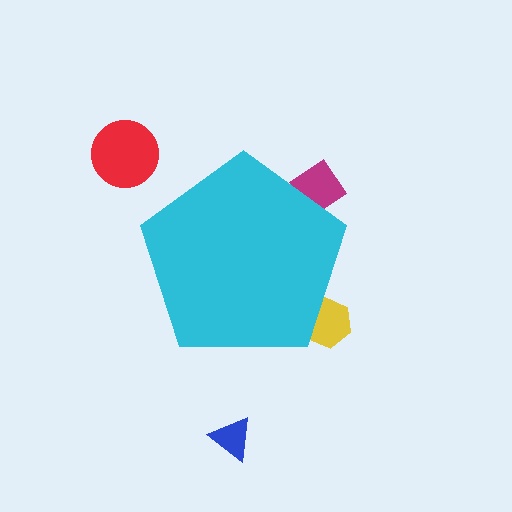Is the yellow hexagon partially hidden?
Yes, the yellow hexagon is partially hidden behind the cyan pentagon.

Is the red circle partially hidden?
No, the red circle is fully visible.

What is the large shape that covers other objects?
A cyan pentagon.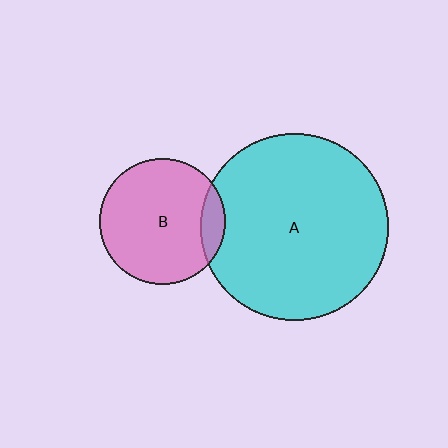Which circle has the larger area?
Circle A (cyan).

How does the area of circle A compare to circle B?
Approximately 2.2 times.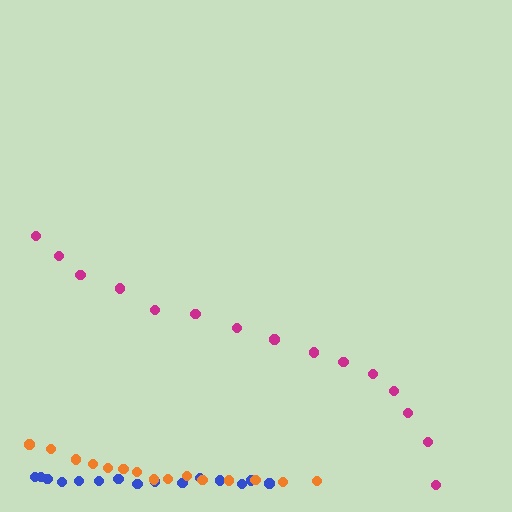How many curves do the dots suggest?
There are 3 distinct paths.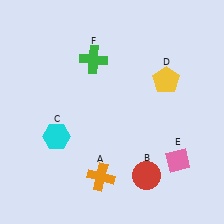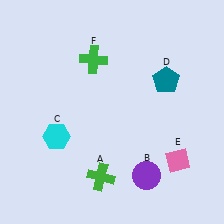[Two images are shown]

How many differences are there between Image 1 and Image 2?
There are 3 differences between the two images.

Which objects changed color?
A changed from orange to green. B changed from red to purple. D changed from yellow to teal.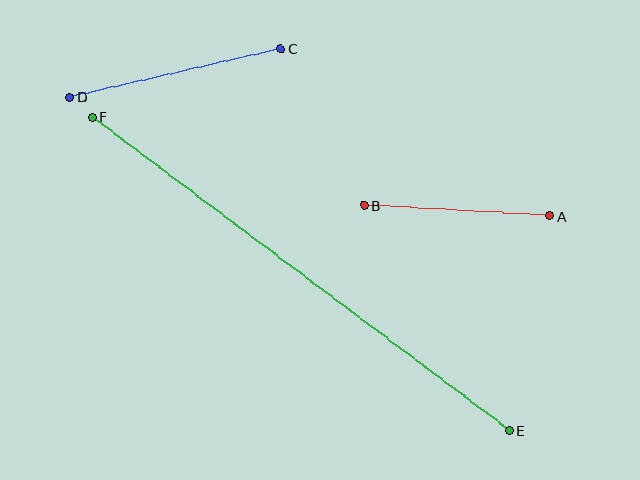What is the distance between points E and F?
The distance is approximately 522 pixels.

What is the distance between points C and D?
The distance is approximately 216 pixels.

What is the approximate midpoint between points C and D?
The midpoint is at approximately (175, 73) pixels.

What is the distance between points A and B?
The distance is approximately 185 pixels.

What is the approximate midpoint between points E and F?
The midpoint is at approximately (301, 274) pixels.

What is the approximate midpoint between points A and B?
The midpoint is at approximately (457, 211) pixels.